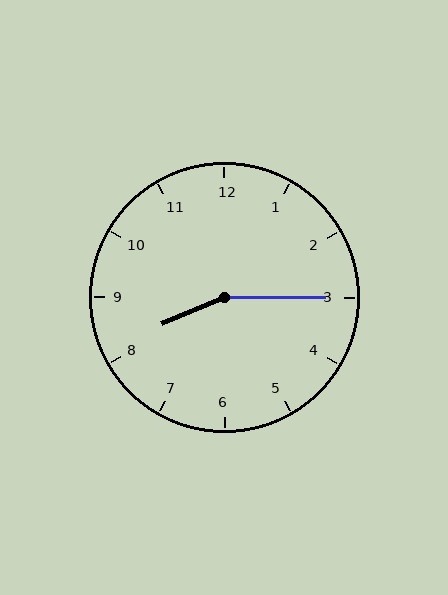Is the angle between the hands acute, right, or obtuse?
It is obtuse.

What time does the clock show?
8:15.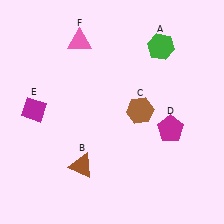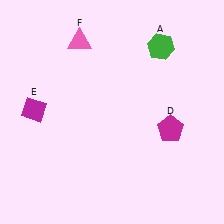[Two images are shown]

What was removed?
The brown triangle (B), the brown hexagon (C) were removed in Image 2.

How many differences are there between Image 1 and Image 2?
There are 2 differences between the two images.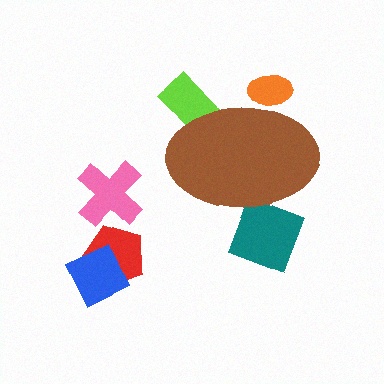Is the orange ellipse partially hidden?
Yes, the orange ellipse is partially hidden behind the brown ellipse.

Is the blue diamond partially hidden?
No, the blue diamond is fully visible.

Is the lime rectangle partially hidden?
Yes, the lime rectangle is partially hidden behind the brown ellipse.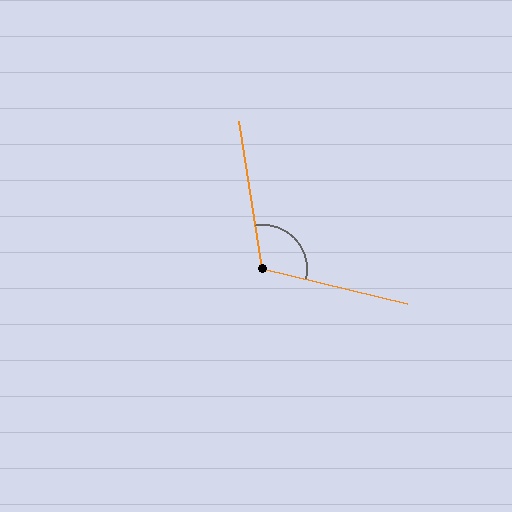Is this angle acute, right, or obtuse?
It is obtuse.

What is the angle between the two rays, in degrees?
Approximately 112 degrees.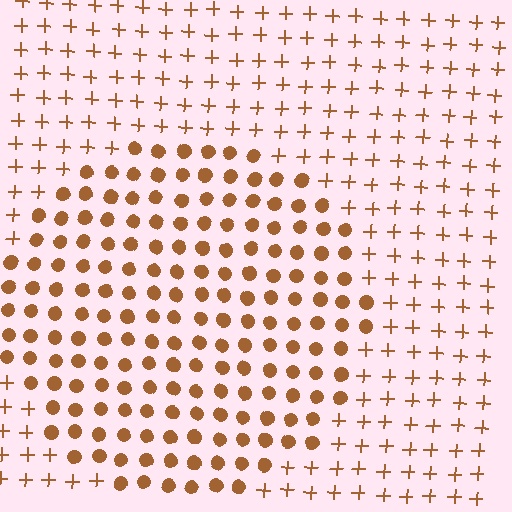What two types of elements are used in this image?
The image uses circles inside the circle region and plus signs outside it.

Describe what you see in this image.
The image is filled with small brown elements arranged in a uniform grid. A circle-shaped region contains circles, while the surrounding area contains plus signs. The boundary is defined purely by the change in element shape.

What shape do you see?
I see a circle.